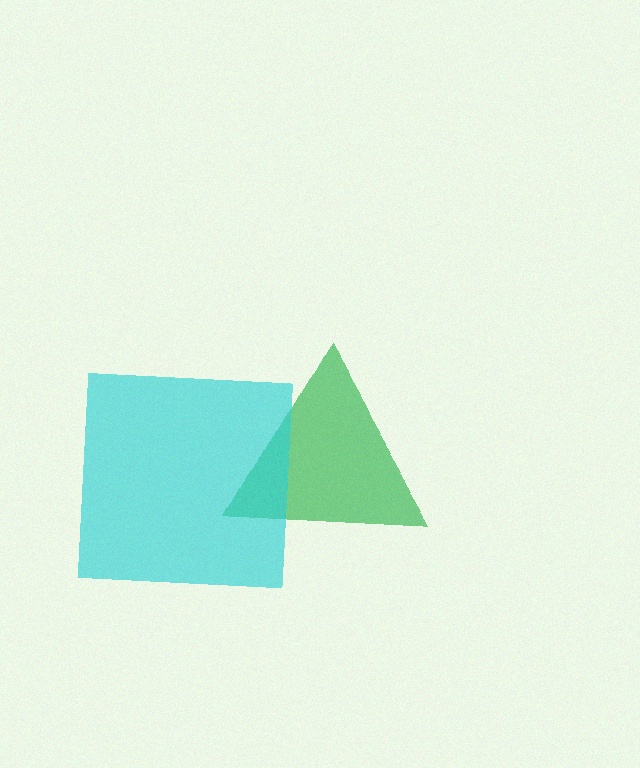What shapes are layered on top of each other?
The layered shapes are: a green triangle, a cyan square.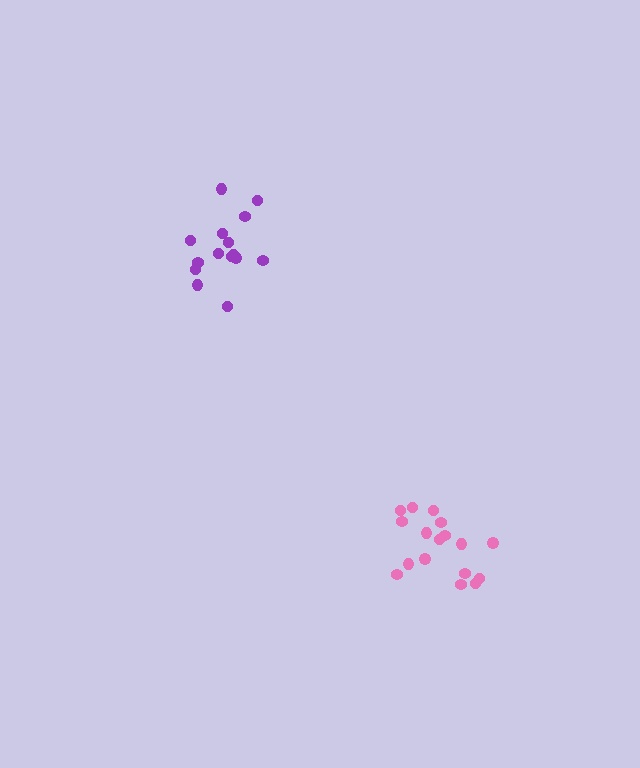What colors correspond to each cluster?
The clusters are colored: purple, pink.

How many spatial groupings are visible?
There are 2 spatial groupings.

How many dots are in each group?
Group 1: 15 dots, Group 2: 17 dots (32 total).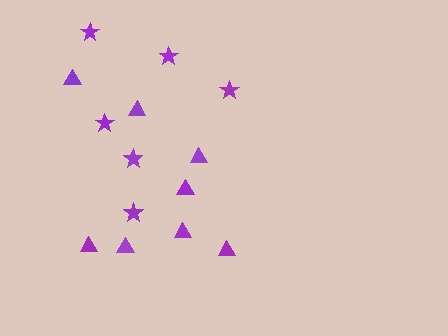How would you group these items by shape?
There are 2 groups: one group of stars (6) and one group of triangles (8).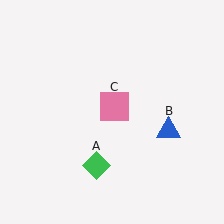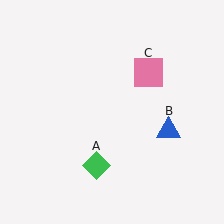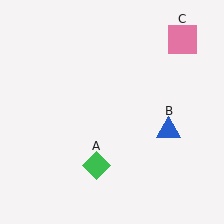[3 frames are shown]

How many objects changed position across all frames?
1 object changed position: pink square (object C).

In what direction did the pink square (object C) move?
The pink square (object C) moved up and to the right.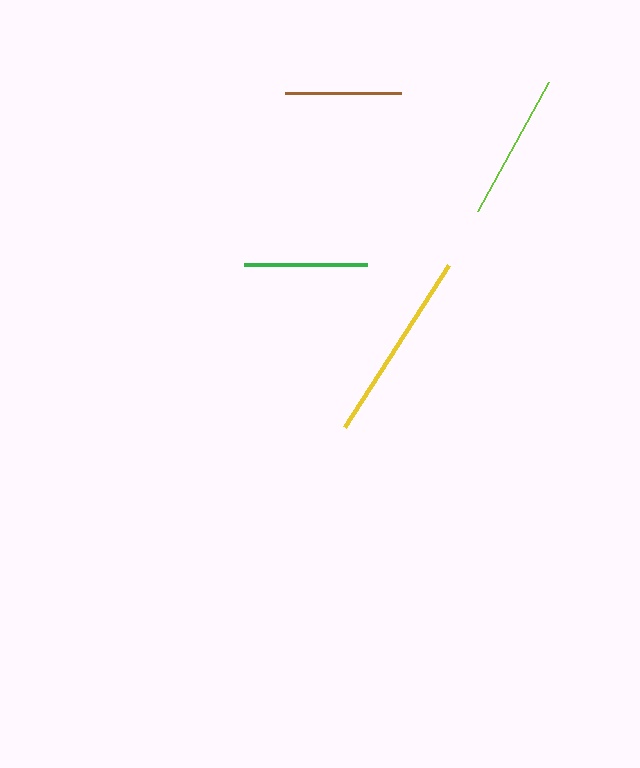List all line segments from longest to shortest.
From longest to shortest: yellow, lime, green, brown.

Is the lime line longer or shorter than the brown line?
The lime line is longer than the brown line.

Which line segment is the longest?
The yellow line is the longest at approximately 192 pixels.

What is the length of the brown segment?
The brown segment is approximately 117 pixels long.